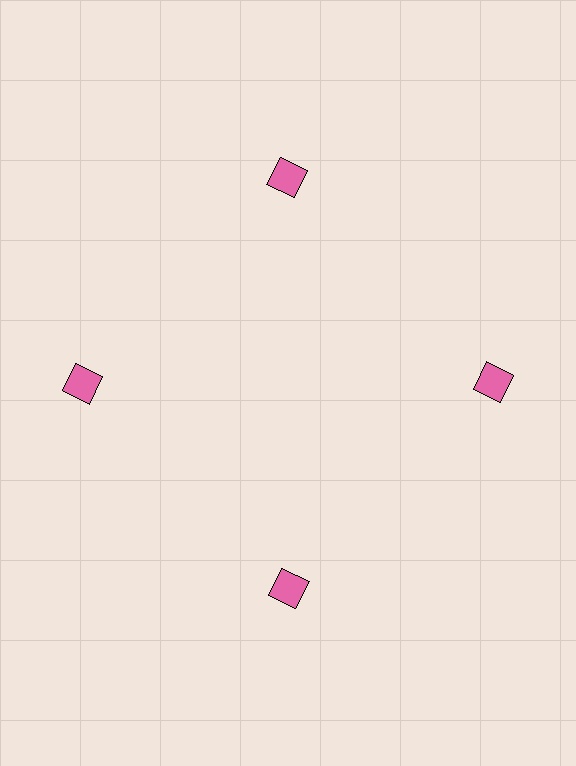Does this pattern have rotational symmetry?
Yes, this pattern has 4-fold rotational symmetry. It looks the same after rotating 90 degrees around the center.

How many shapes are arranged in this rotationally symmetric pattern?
There are 4 shapes, arranged in 4 groups of 1.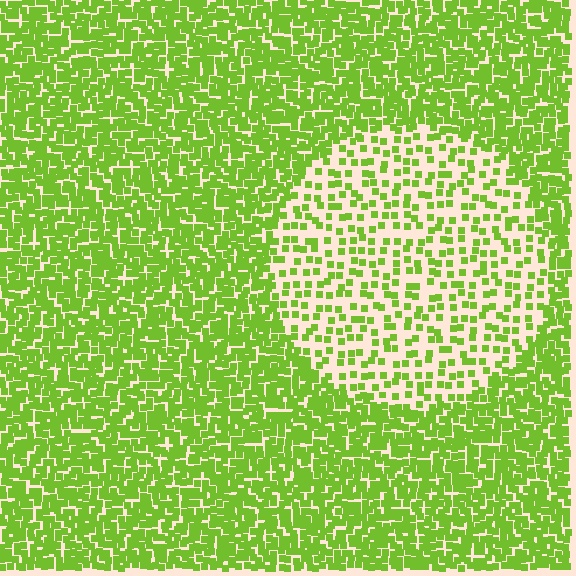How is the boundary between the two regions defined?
The boundary is defined by a change in element density (approximately 2.6x ratio). All elements are the same color, size, and shape.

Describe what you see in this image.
The image contains small lime elements arranged at two different densities. A circle-shaped region is visible where the elements are less densely packed than the surrounding area.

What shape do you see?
I see a circle.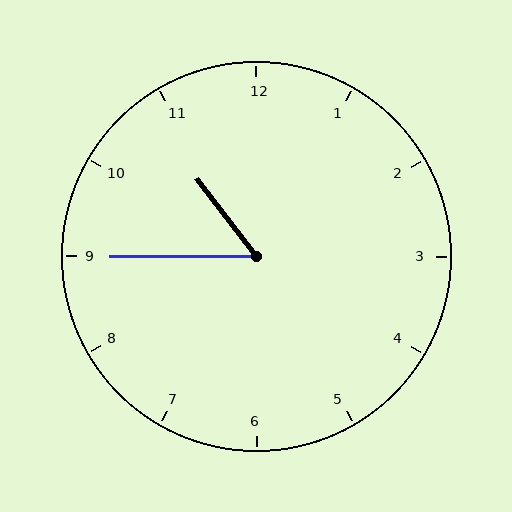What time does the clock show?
10:45.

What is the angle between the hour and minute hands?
Approximately 52 degrees.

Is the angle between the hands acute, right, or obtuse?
It is acute.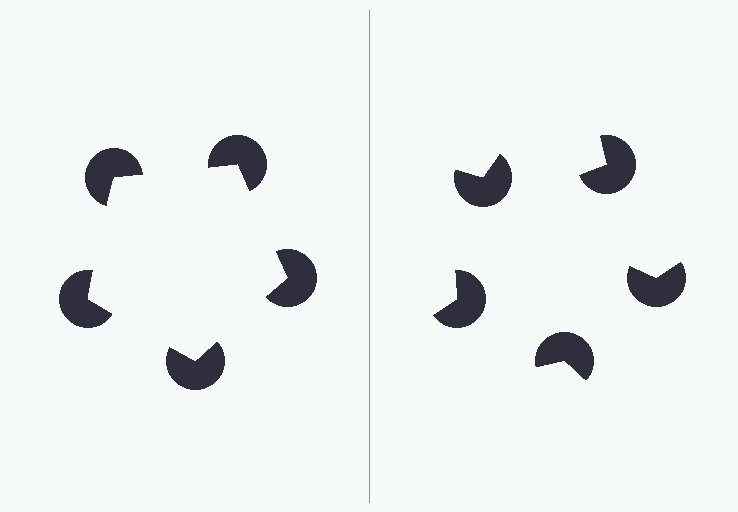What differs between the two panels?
The pac-man discs are positioned identically on both sides; only the wedge orientations differ. On the left they align to a pentagon; on the right they are misaligned.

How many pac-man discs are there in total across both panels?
10 — 5 on each side.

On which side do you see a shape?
An illusory pentagon appears on the left side. On the right side the wedge cuts are rotated, so no coherent shape forms.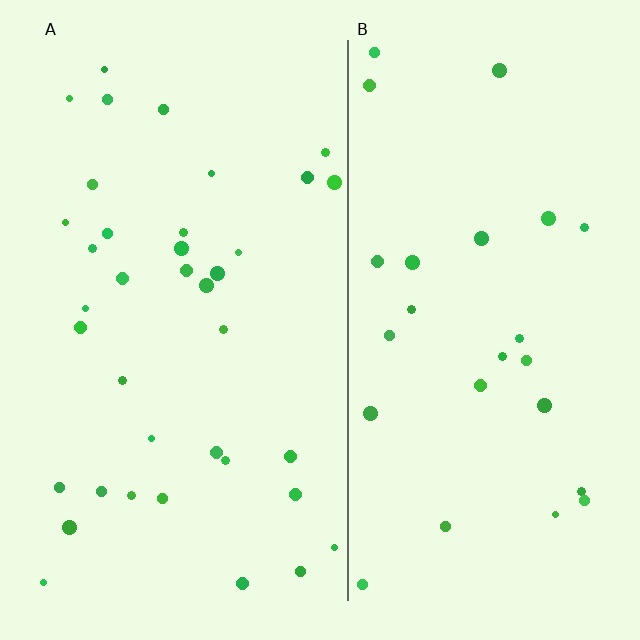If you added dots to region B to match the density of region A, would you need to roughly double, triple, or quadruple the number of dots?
Approximately double.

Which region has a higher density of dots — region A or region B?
A (the left).